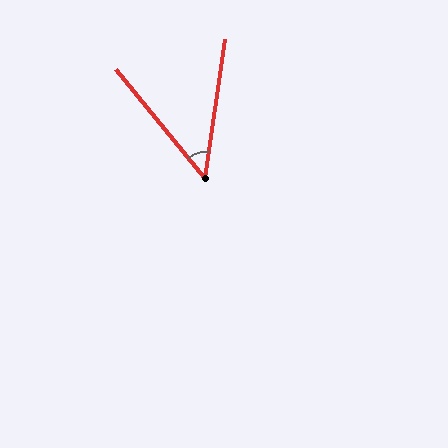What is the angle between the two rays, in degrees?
Approximately 47 degrees.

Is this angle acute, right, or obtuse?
It is acute.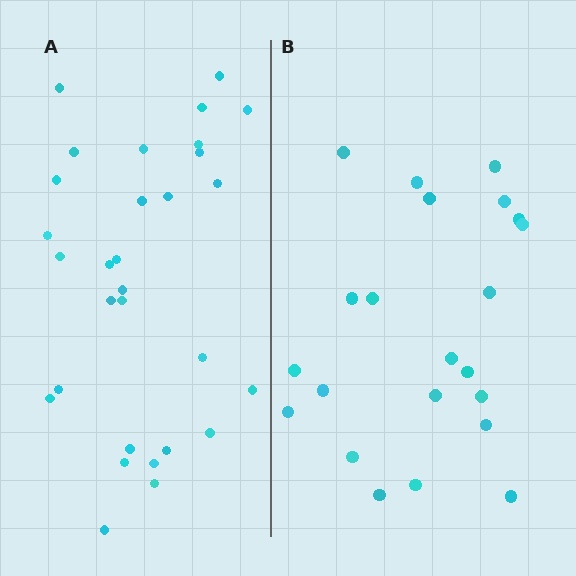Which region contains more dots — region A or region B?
Region A (the left region) has more dots.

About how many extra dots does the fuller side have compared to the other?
Region A has roughly 8 or so more dots than region B.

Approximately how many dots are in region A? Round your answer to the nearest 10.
About 30 dots.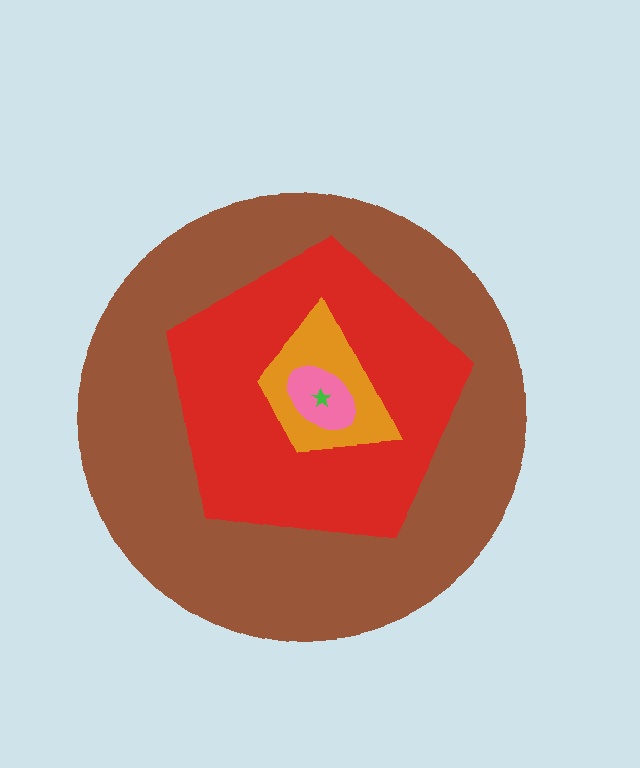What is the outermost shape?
The brown circle.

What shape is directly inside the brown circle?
The red pentagon.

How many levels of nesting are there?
5.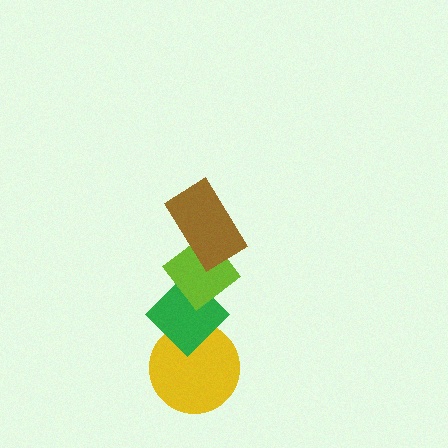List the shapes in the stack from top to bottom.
From top to bottom: the brown rectangle, the lime diamond, the green diamond, the yellow circle.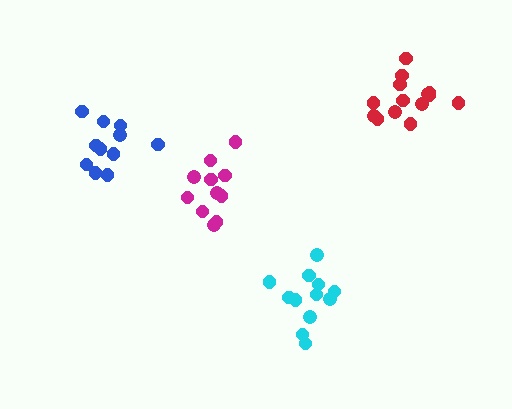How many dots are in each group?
Group 1: 11 dots, Group 2: 11 dots, Group 3: 12 dots, Group 4: 14 dots (48 total).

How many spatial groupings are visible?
There are 4 spatial groupings.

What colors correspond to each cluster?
The clusters are colored: blue, magenta, cyan, red.